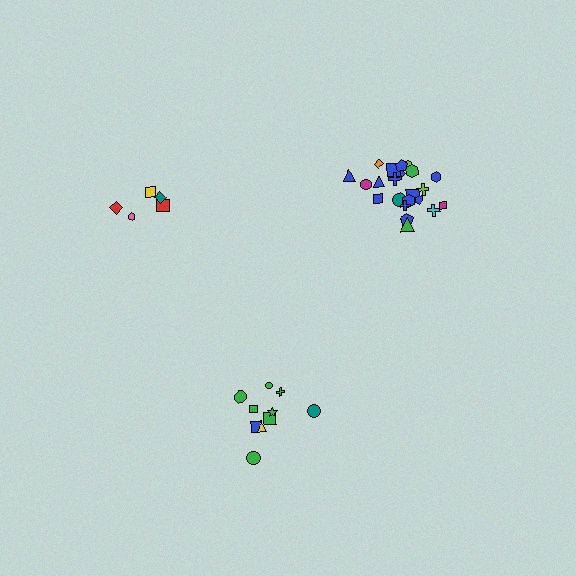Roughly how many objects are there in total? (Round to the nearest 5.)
Roughly 35 objects in total.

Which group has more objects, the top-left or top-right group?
The top-right group.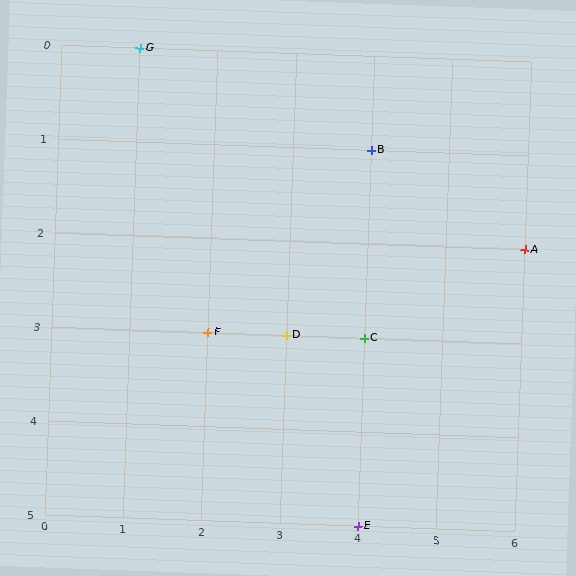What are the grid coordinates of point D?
Point D is at grid coordinates (3, 3).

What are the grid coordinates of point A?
Point A is at grid coordinates (6, 2).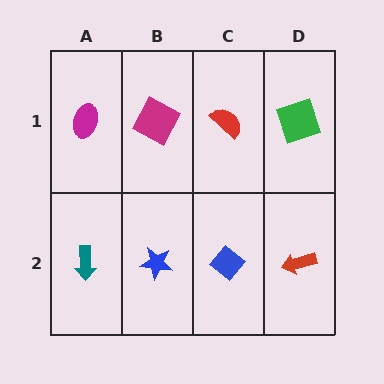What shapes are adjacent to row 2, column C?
A red semicircle (row 1, column C), a blue star (row 2, column B), a red arrow (row 2, column D).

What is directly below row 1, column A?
A teal arrow.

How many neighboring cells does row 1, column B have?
3.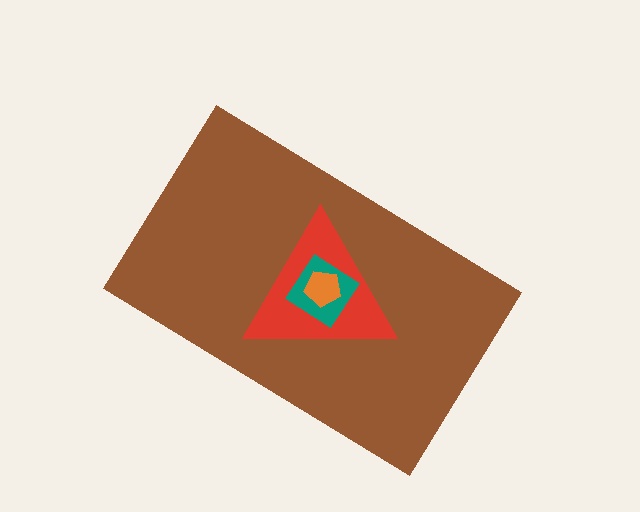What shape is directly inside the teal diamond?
The orange pentagon.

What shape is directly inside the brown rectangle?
The red triangle.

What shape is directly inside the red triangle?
The teal diamond.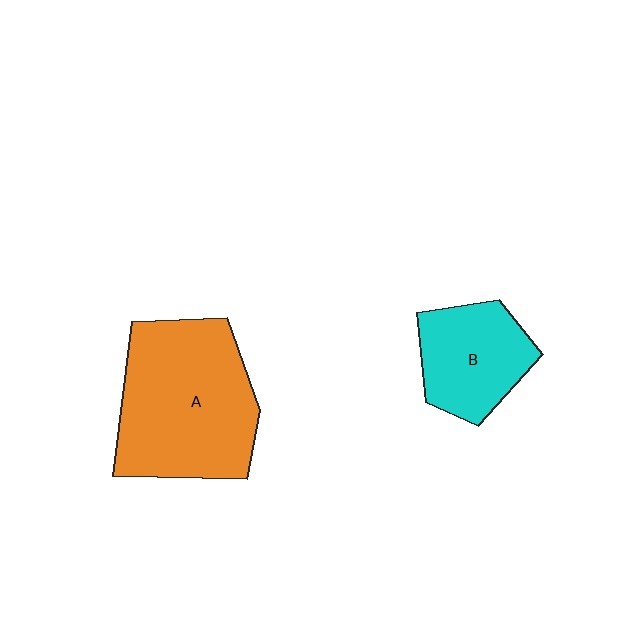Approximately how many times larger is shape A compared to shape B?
Approximately 1.9 times.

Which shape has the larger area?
Shape A (orange).